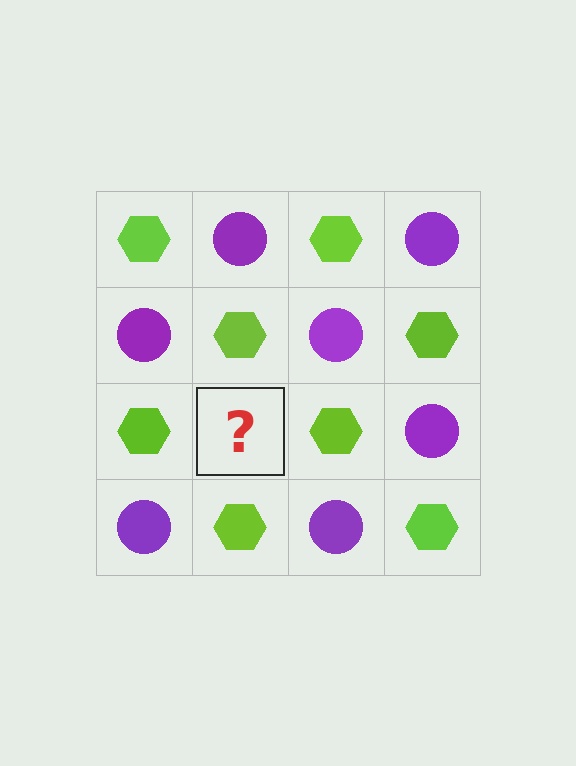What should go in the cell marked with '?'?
The missing cell should contain a purple circle.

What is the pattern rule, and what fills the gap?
The rule is that it alternates lime hexagon and purple circle in a checkerboard pattern. The gap should be filled with a purple circle.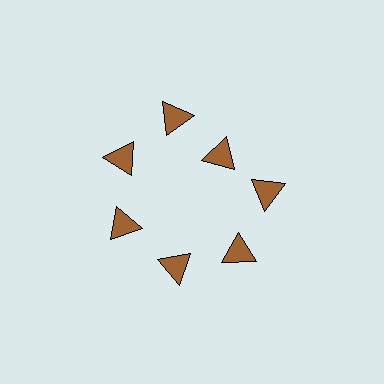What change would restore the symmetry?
The symmetry would be restored by moving it outward, back onto the ring so that all 7 triangles sit at equal angles and equal distance from the center.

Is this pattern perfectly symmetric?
No. The 7 brown triangles are arranged in a ring, but one element near the 1 o'clock position is pulled inward toward the center, breaking the 7-fold rotational symmetry.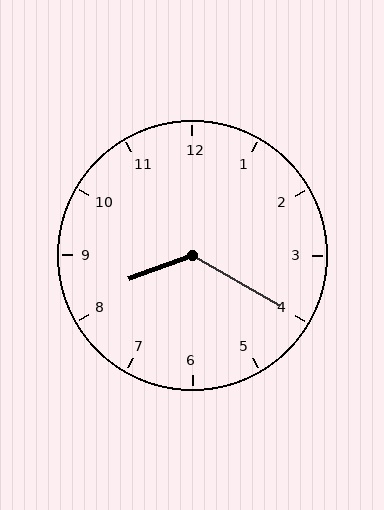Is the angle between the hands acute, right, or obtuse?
It is obtuse.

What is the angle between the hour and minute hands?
Approximately 130 degrees.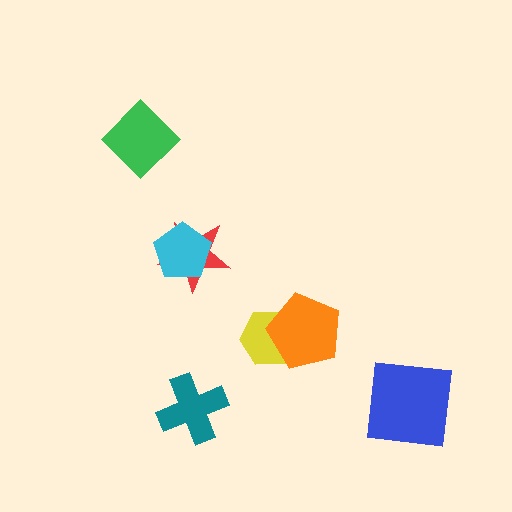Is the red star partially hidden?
Yes, it is partially covered by another shape.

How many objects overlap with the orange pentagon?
1 object overlaps with the orange pentagon.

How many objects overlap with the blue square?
0 objects overlap with the blue square.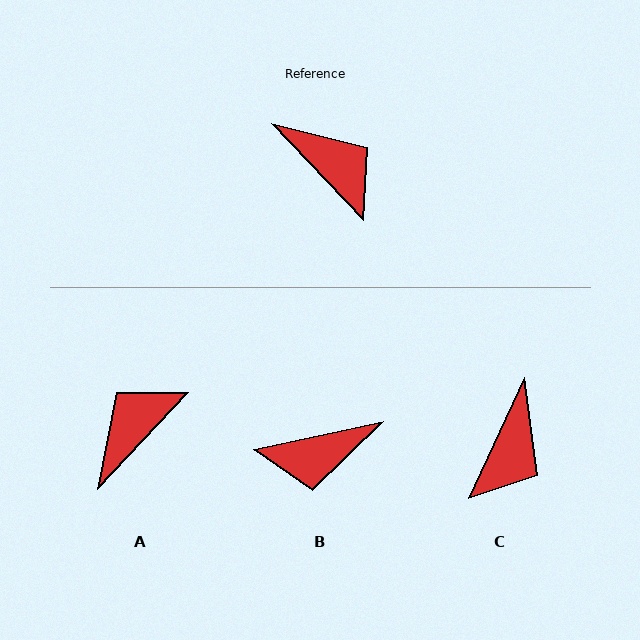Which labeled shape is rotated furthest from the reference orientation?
B, about 121 degrees away.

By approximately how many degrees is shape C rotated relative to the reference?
Approximately 68 degrees clockwise.